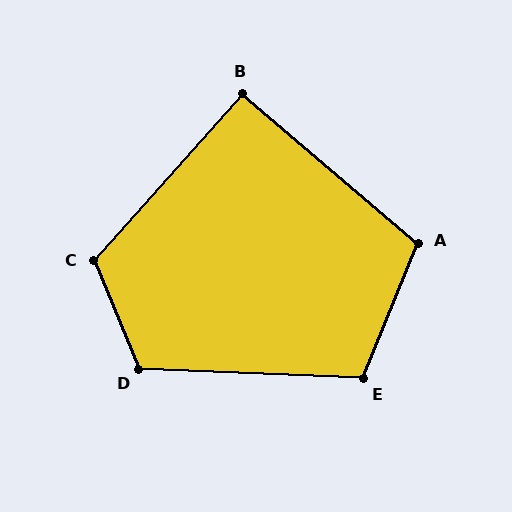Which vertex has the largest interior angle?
C, at approximately 115 degrees.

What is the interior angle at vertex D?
Approximately 115 degrees (obtuse).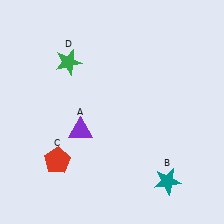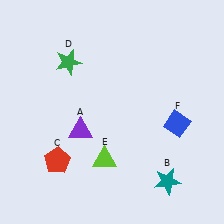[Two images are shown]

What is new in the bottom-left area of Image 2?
A lime triangle (E) was added in the bottom-left area of Image 2.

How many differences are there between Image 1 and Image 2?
There are 2 differences between the two images.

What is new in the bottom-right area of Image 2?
A blue diamond (F) was added in the bottom-right area of Image 2.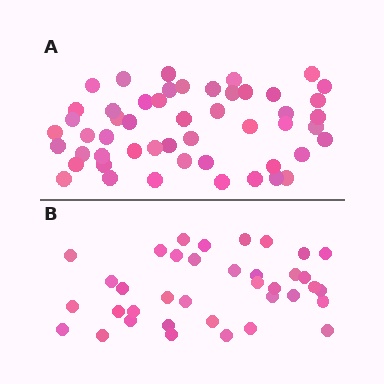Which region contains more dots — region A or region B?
Region A (the top region) has more dots.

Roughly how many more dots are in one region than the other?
Region A has approximately 15 more dots than region B.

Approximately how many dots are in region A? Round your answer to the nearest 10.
About 50 dots. (The exact count is 51, which rounds to 50.)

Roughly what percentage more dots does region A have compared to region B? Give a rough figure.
About 40% more.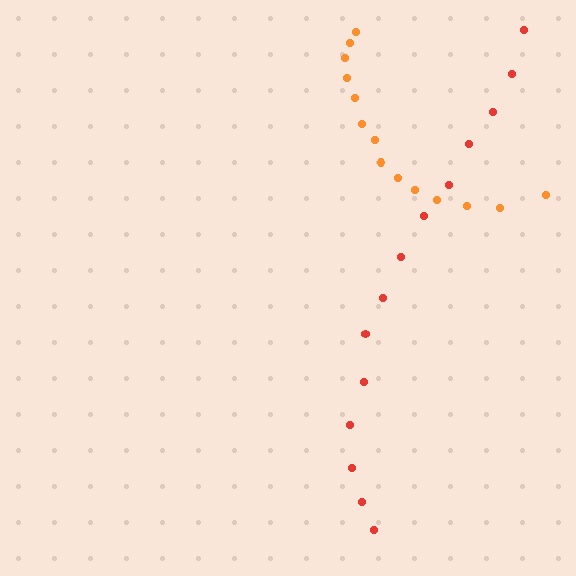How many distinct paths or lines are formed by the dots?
There are 2 distinct paths.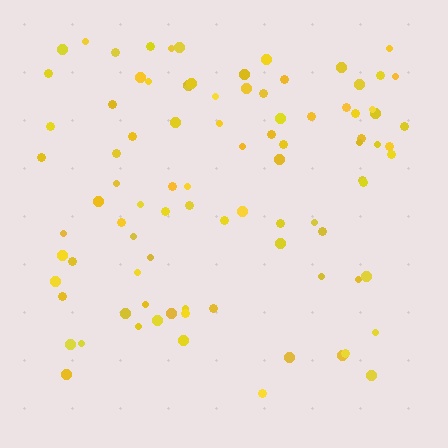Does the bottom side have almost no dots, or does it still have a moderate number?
Still a moderate number, just noticeably fewer than the top.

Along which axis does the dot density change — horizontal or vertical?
Vertical.